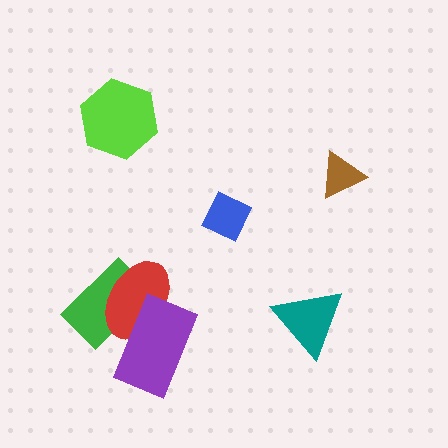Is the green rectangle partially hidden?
Yes, it is partially covered by another shape.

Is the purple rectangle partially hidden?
No, no other shape covers it.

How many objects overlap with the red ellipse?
2 objects overlap with the red ellipse.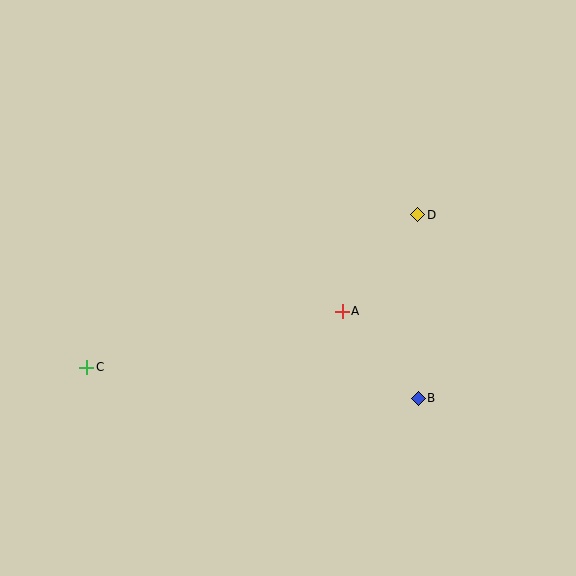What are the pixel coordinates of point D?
Point D is at (418, 215).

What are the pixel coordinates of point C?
Point C is at (87, 367).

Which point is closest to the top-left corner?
Point C is closest to the top-left corner.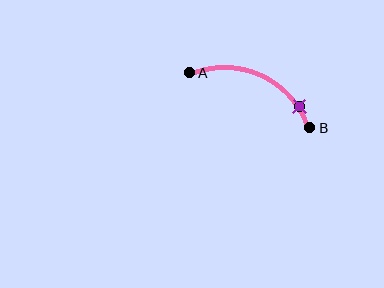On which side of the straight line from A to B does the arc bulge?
The arc bulges above the straight line connecting A and B.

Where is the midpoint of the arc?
The arc midpoint is the point on the curve farthest from the straight line joining A and B. It sits above that line.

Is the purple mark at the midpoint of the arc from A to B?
No. The purple mark lies on the arc but is closer to endpoint B. The arc midpoint would be at the point on the curve equidistant along the arc from both A and B.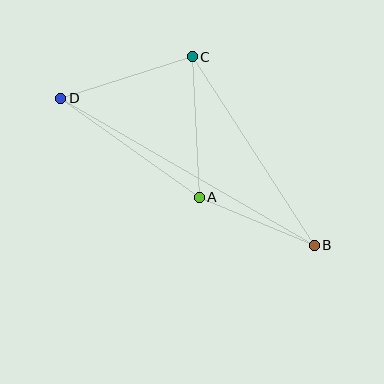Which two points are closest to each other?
Points A and B are closest to each other.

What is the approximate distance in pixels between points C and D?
The distance between C and D is approximately 138 pixels.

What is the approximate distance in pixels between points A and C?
The distance between A and C is approximately 141 pixels.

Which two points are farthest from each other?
Points B and D are farthest from each other.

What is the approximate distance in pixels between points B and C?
The distance between B and C is approximately 224 pixels.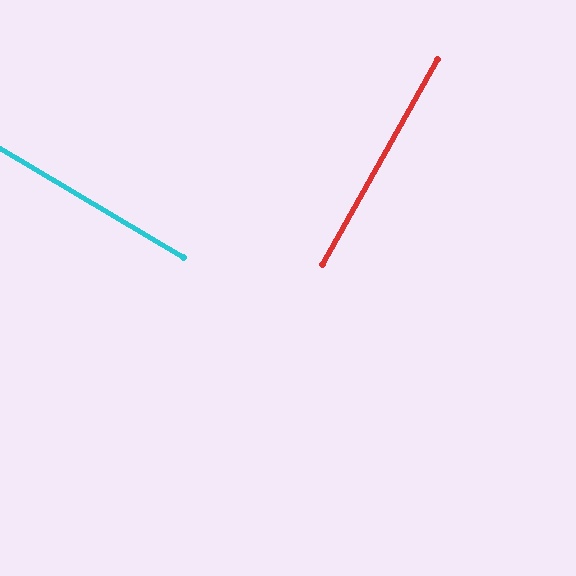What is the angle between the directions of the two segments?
Approximately 88 degrees.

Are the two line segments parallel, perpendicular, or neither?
Perpendicular — they meet at approximately 88°.